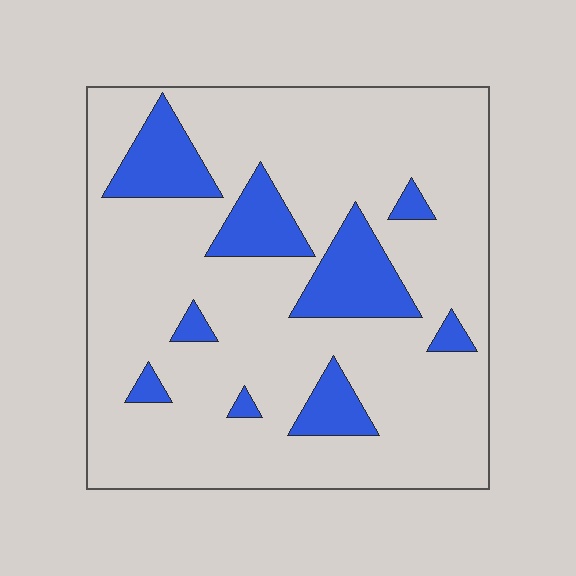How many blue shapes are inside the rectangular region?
9.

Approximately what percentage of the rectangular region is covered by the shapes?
Approximately 20%.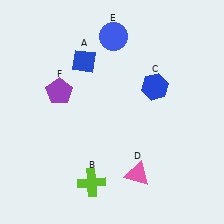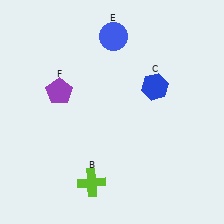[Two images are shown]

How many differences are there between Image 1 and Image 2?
There are 2 differences between the two images.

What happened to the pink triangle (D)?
The pink triangle (D) was removed in Image 2. It was in the bottom-right area of Image 1.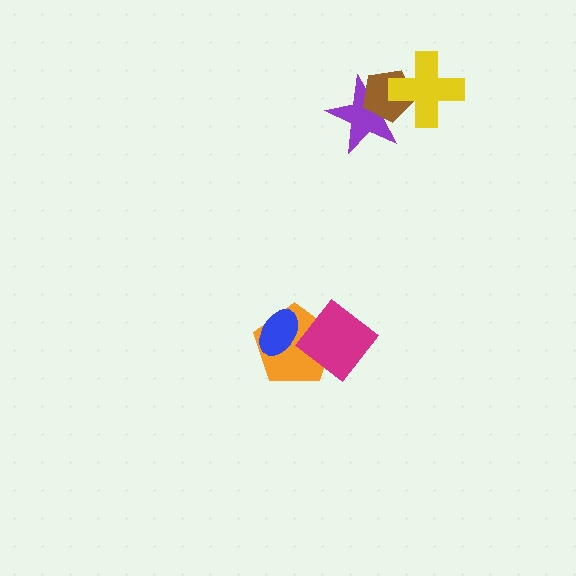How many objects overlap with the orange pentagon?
2 objects overlap with the orange pentagon.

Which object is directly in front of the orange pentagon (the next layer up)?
The blue ellipse is directly in front of the orange pentagon.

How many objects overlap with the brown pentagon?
2 objects overlap with the brown pentagon.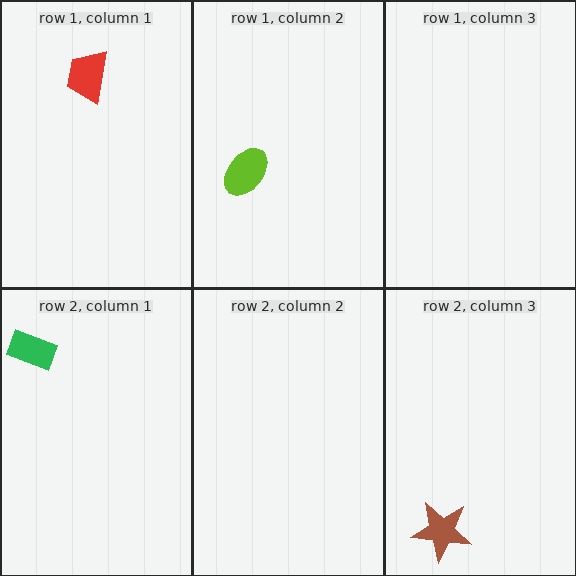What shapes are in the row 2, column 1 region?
The green rectangle.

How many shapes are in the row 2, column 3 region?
1.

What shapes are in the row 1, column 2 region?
The lime ellipse.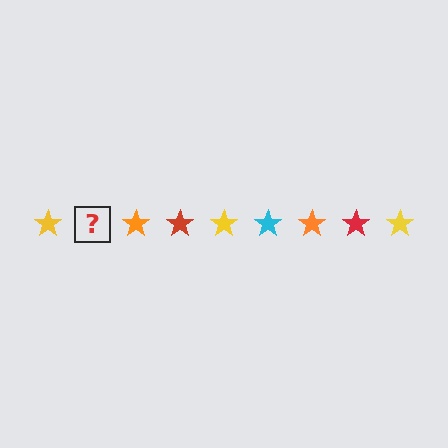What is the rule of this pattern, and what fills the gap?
The rule is that the pattern cycles through yellow, cyan, orange, red stars. The gap should be filled with a cyan star.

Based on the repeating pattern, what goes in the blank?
The blank should be a cyan star.